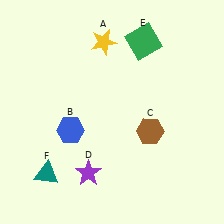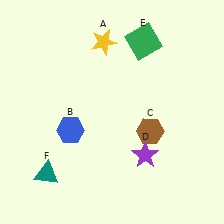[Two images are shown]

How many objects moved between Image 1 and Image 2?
1 object moved between the two images.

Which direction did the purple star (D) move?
The purple star (D) moved right.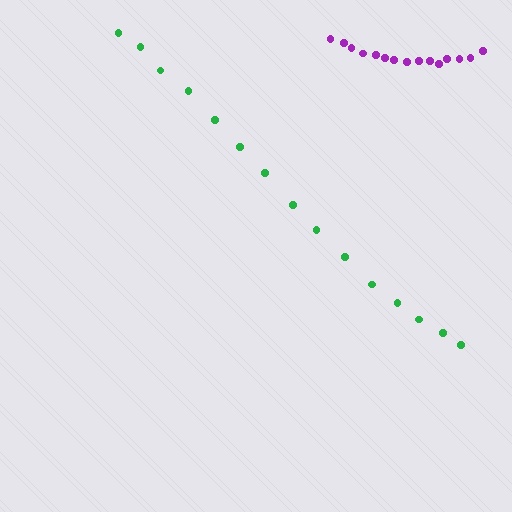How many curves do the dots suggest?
There are 2 distinct paths.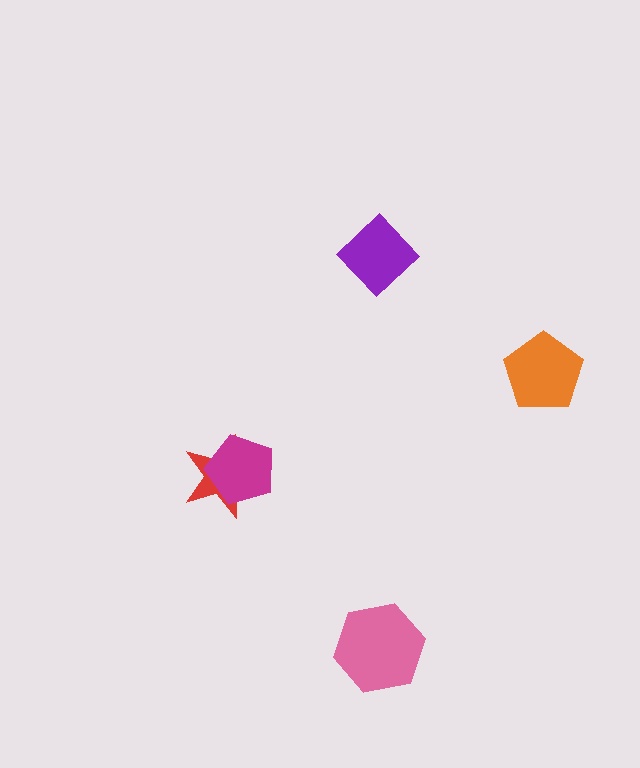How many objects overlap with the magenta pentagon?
1 object overlaps with the magenta pentagon.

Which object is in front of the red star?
The magenta pentagon is in front of the red star.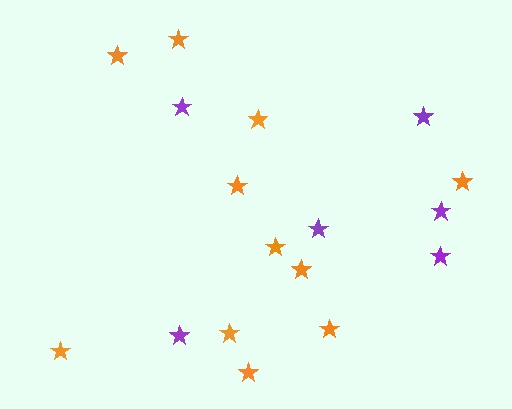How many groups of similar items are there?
There are 2 groups: one group of purple stars (6) and one group of orange stars (11).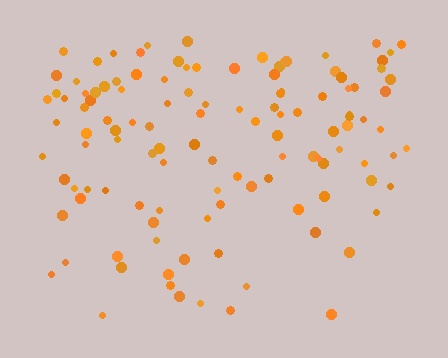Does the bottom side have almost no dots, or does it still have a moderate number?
Still a moderate number, just noticeably fewer than the top.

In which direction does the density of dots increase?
From bottom to top, with the top side densest.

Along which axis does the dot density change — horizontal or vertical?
Vertical.